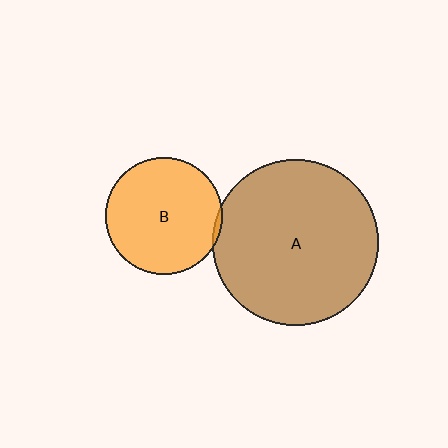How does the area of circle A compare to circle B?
Approximately 2.0 times.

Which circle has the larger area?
Circle A (brown).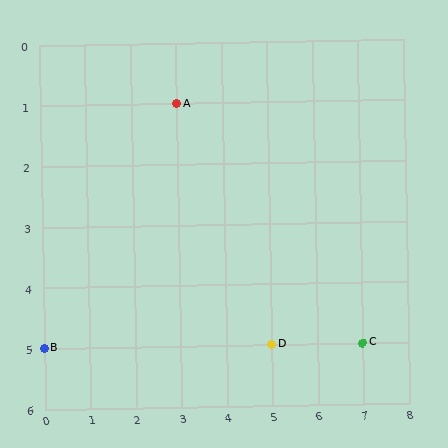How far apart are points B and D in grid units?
Points B and D are 5 columns apart.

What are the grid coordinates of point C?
Point C is at grid coordinates (7, 5).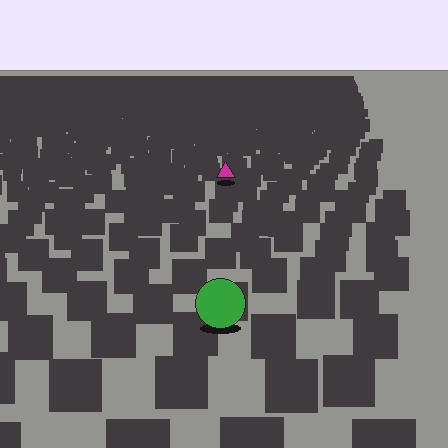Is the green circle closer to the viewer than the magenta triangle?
Yes. The green circle is closer — you can tell from the texture gradient: the ground texture is coarser near it.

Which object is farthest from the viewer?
The magenta triangle is farthest from the viewer. It appears smaller and the ground texture around it is denser.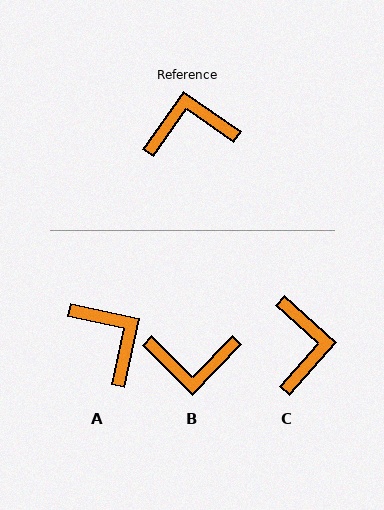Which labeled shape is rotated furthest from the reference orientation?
B, about 170 degrees away.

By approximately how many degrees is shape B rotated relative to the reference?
Approximately 170 degrees counter-clockwise.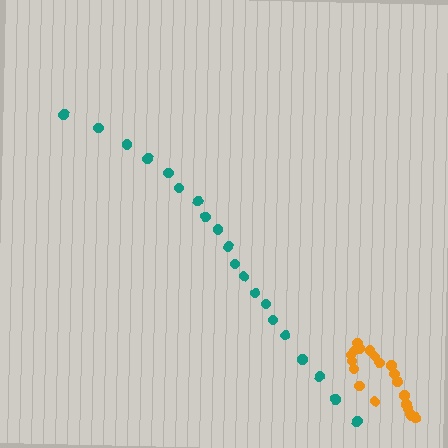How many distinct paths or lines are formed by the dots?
There are 2 distinct paths.